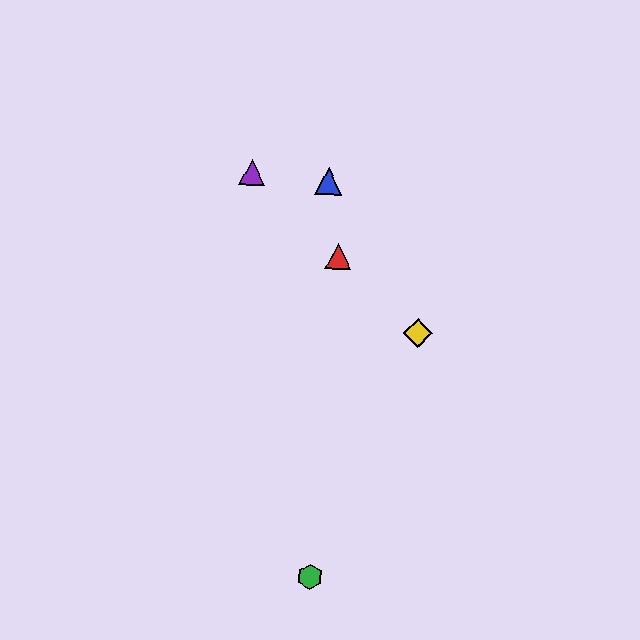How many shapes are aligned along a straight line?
3 shapes (the red triangle, the yellow diamond, the purple triangle) are aligned along a straight line.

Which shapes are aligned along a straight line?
The red triangle, the yellow diamond, the purple triangle are aligned along a straight line.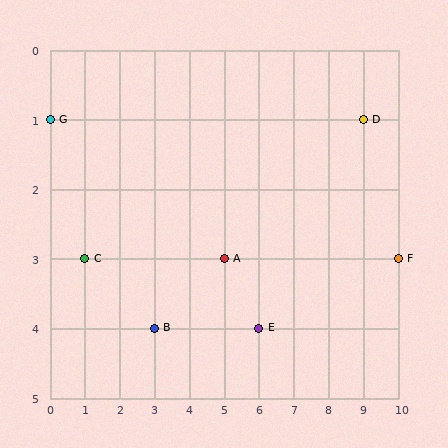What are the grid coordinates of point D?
Point D is at grid coordinates (9, 1).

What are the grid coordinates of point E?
Point E is at grid coordinates (6, 4).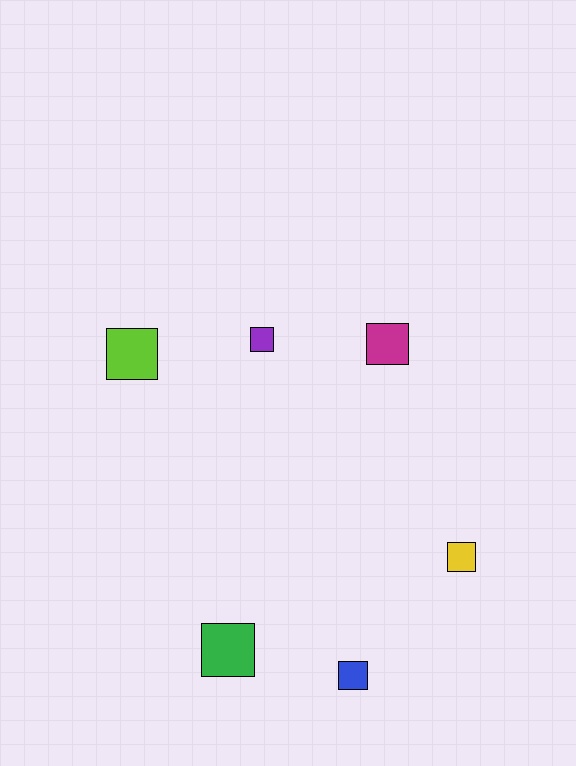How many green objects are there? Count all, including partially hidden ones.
There is 1 green object.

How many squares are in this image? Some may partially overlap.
There are 6 squares.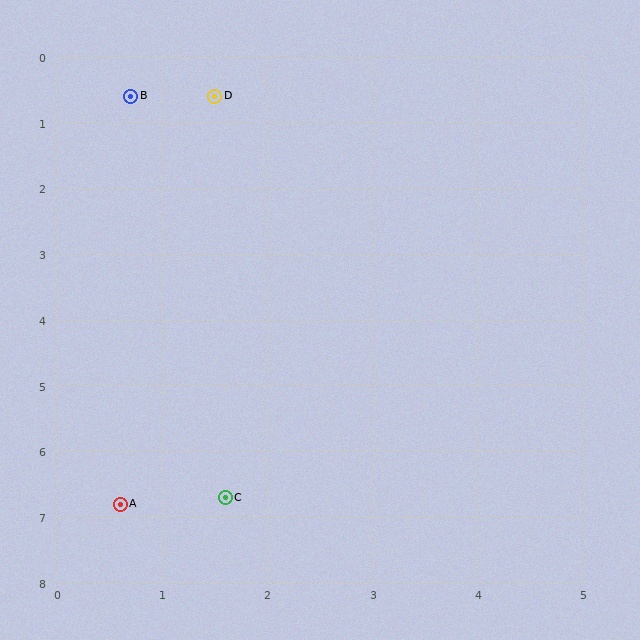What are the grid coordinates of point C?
Point C is at approximately (1.6, 6.7).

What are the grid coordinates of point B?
Point B is at approximately (0.7, 0.6).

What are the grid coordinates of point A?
Point A is at approximately (0.6, 6.8).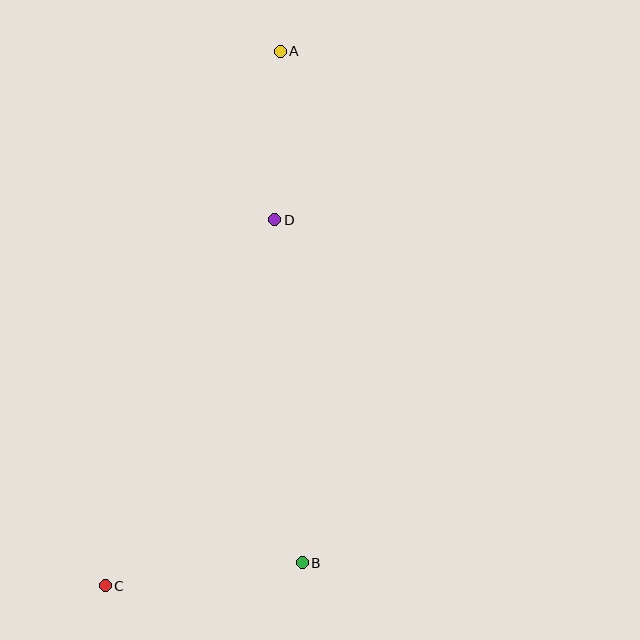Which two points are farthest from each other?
Points A and C are farthest from each other.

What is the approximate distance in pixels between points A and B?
The distance between A and B is approximately 512 pixels.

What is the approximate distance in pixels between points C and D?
The distance between C and D is approximately 403 pixels.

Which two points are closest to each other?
Points A and D are closest to each other.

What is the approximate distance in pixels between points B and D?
The distance between B and D is approximately 344 pixels.